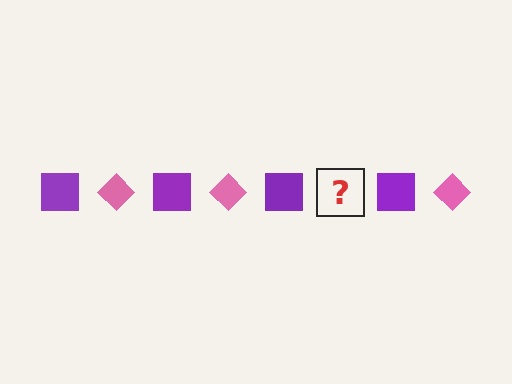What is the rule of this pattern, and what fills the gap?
The rule is that the pattern alternates between purple square and pink diamond. The gap should be filled with a pink diamond.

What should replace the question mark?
The question mark should be replaced with a pink diamond.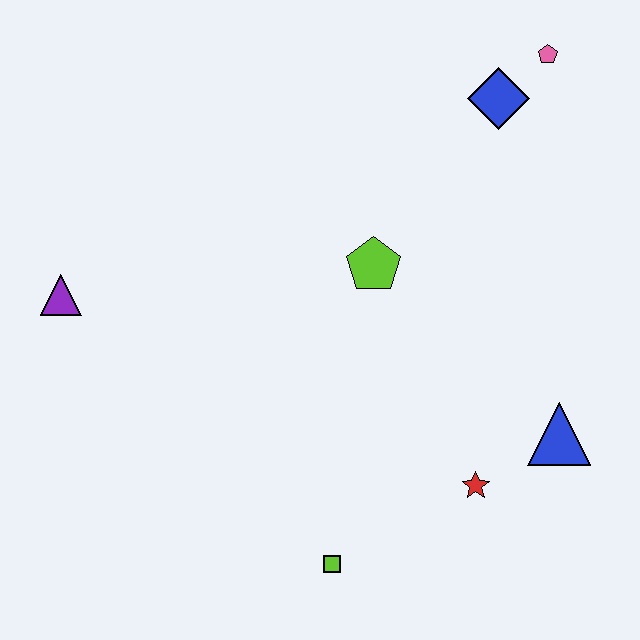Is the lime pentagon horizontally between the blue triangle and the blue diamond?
No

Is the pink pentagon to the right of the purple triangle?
Yes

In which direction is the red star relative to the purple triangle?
The red star is to the right of the purple triangle.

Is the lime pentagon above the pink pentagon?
No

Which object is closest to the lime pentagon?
The blue diamond is closest to the lime pentagon.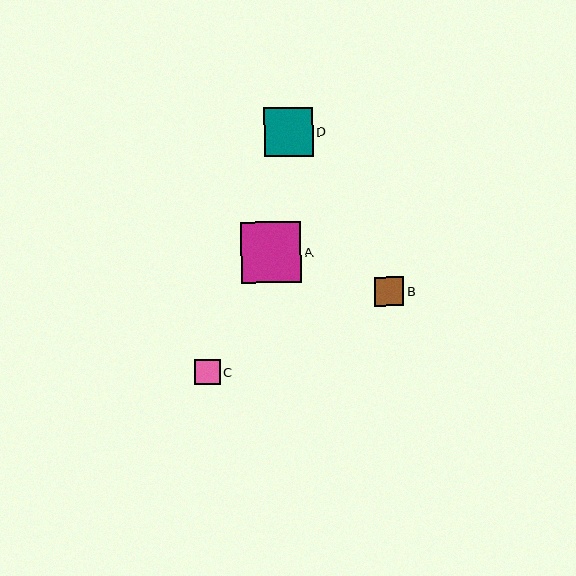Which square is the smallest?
Square C is the smallest with a size of approximately 25 pixels.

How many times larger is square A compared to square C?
Square A is approximately 2.4 times the size of square C.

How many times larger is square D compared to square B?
Square D is approximately 1.7 times the size of square B.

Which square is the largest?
Square A is the largest with a size of approximately 61 pixels.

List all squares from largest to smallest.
From largest to smallest: A, D, B, C.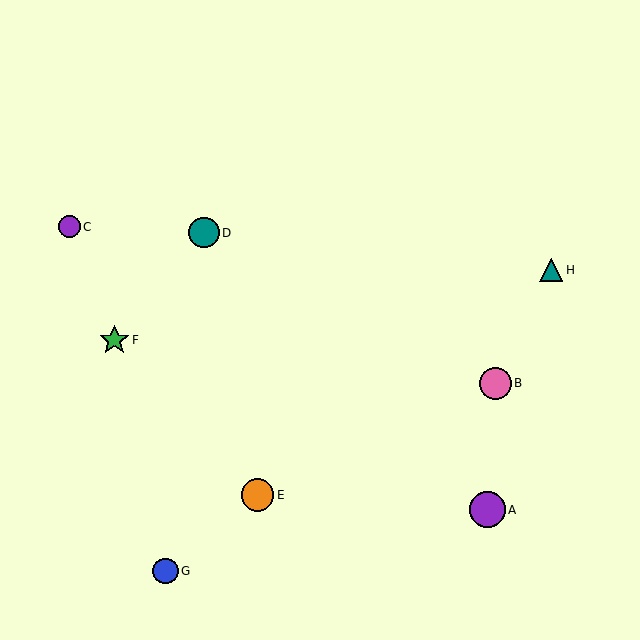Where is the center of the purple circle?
The center of the purple circle is at (69, 227).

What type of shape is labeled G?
Shape G is a blue circle.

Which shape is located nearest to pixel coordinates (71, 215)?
The purple circle (labeled C) at (69, 227) is nearest to that location.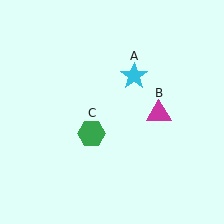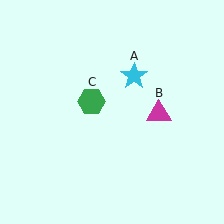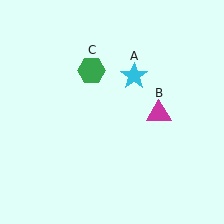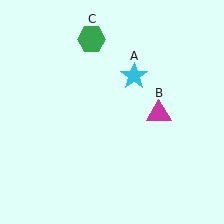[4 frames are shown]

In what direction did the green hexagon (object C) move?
The green hexagon (object C) moved up.